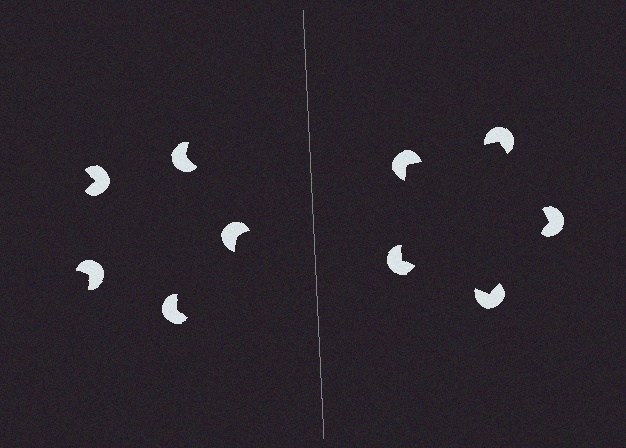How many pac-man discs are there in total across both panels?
10 — 5 on each side.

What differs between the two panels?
The pac-man discs are positioned identically on both sides; only the wedge orientations differ. On the right they align to a pentagon; on the left they are misaligned.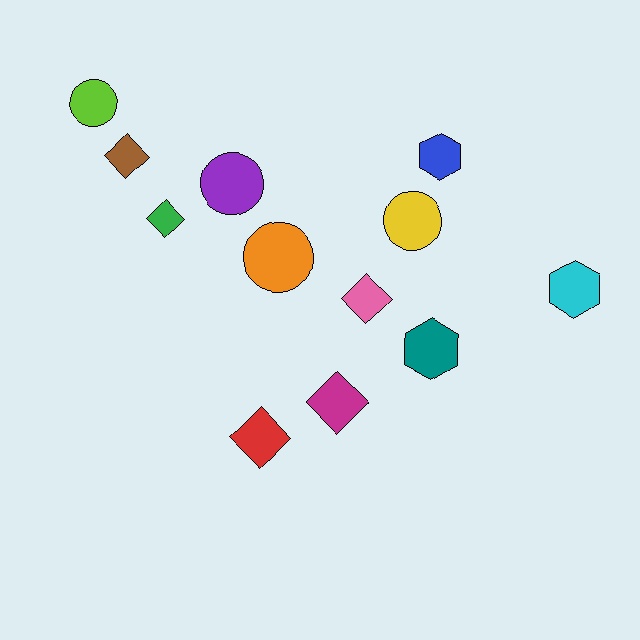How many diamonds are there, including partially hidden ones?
There are 5 diamonds.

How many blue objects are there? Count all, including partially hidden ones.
There is 1 blue object.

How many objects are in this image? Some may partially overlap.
There are 12 objects.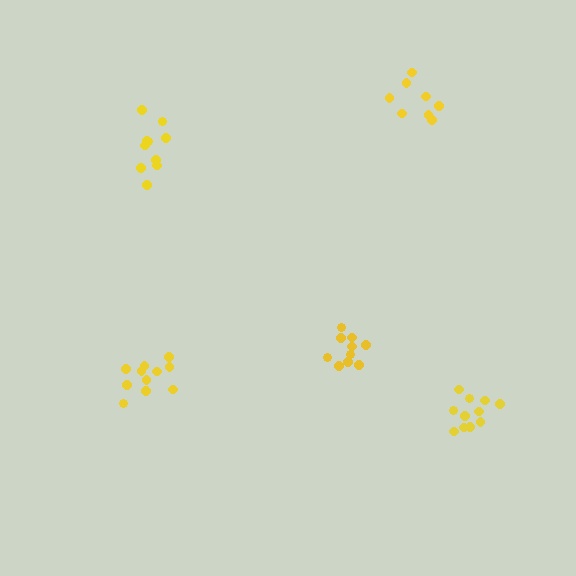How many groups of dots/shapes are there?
There are 5 groups.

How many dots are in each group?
Group 1: 11 dots, Group 2: 10 dots, Group 3: 10 dots, Group 4: 11 dots, Group 5: 8 dots (50 total).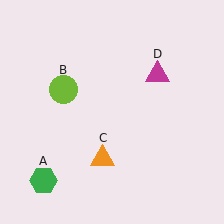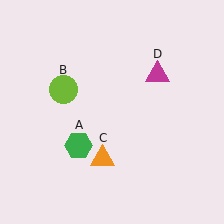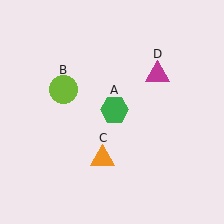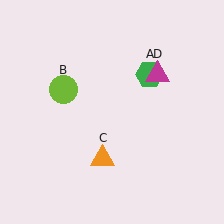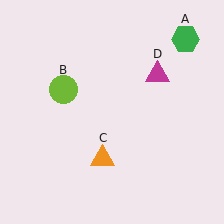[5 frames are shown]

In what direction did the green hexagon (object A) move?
The green hexagon (object A) moved up and to the right.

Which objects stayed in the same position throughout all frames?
Lime circle (object B) and orange triangle (object C) and magenta triangle (object D) remained stationary.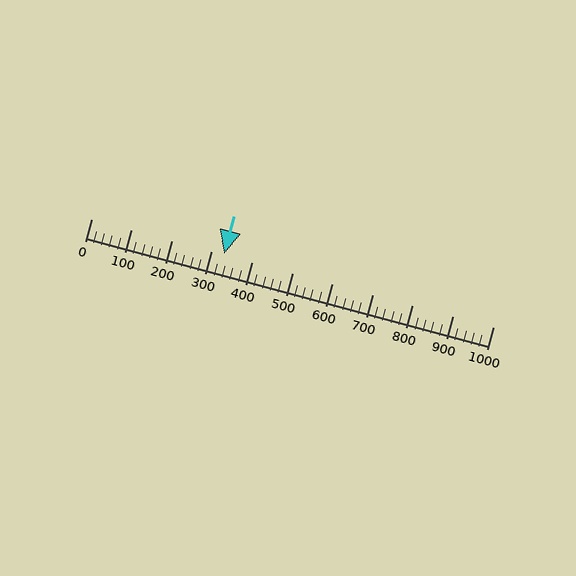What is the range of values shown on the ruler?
The ruler shows values from 0 to 1000.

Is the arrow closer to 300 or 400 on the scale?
The arrow is closer to 300.